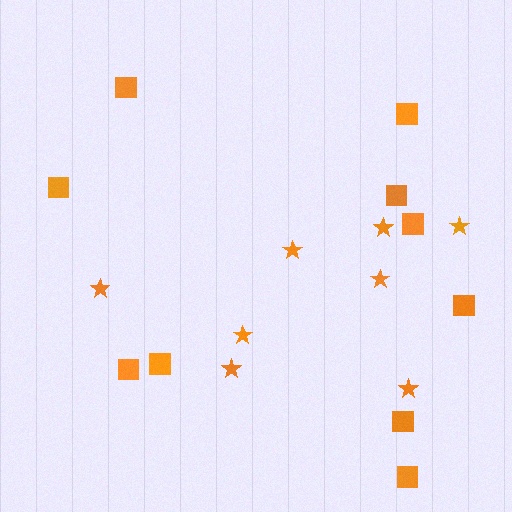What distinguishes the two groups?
There are 2 groups: one group of squares (10) and one group of stars (8).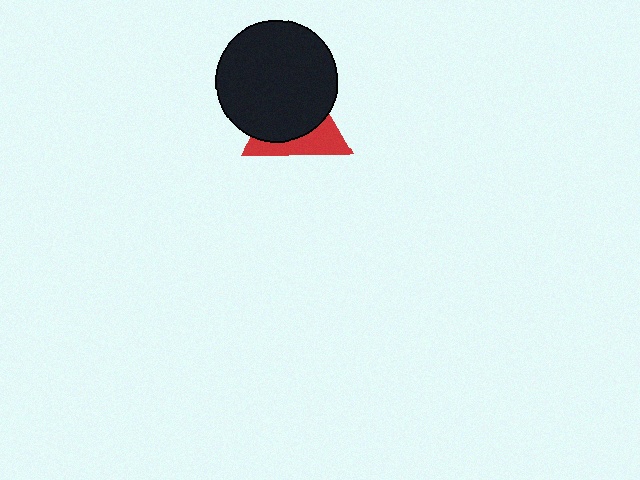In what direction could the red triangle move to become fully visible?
The red triangle could move toward the lower-right. That would shift it out from behind the black circle entirely.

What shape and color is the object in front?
The object in front is a black circle.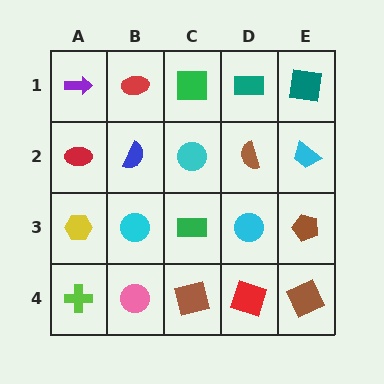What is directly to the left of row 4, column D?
A brown square.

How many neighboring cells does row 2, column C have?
4.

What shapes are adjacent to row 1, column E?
A cyan trapezoid (row 2, column E), a teal rectangle (row 1, column D).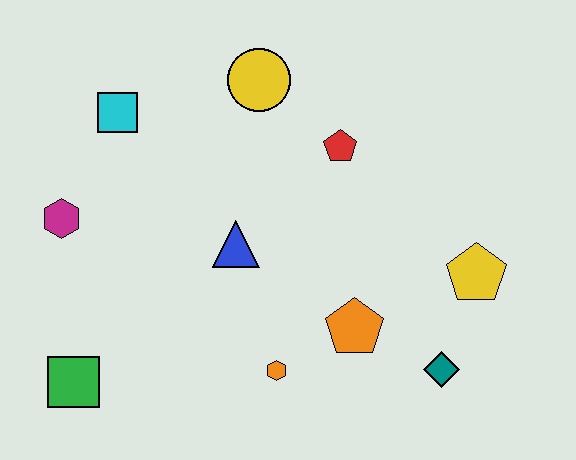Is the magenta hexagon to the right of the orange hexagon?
No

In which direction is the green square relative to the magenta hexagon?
The green square is below the magenta hexagon.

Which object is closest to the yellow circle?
The red pentagon is closest to the yellow circle.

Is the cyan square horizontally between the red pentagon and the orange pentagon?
No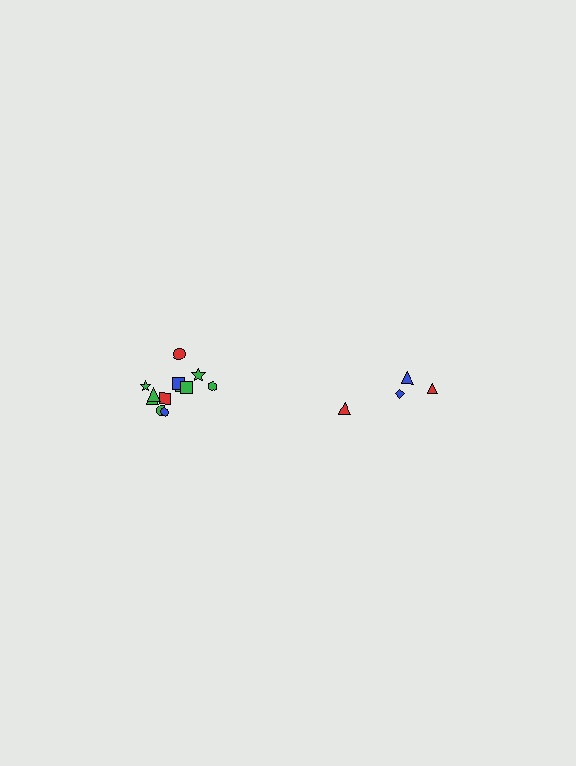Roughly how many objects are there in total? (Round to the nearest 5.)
Roughly 15 objects in total.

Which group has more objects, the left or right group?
The left group.